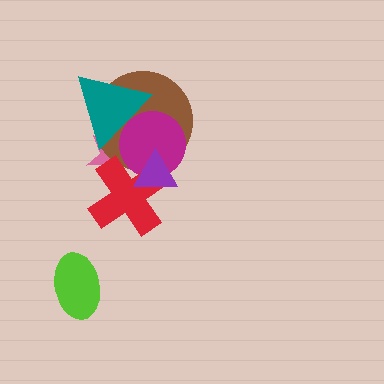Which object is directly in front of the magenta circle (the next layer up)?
The red cross is directly in front of the magenta circle.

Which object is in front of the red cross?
The purple triangle is in front of the red cross.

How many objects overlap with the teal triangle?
3 objects overlap with the teal triangle.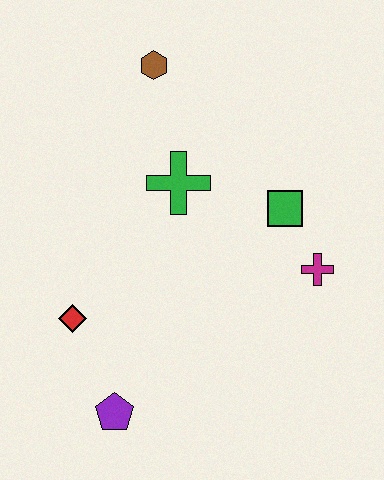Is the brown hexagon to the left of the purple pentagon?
No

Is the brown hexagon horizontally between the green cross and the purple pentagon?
Yes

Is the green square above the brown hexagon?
No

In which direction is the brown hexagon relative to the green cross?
The brown hexagon is above the green cross.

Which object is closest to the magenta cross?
The green square is closest to the magenta cross.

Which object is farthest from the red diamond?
The brown hexagon is farthest from the red diamond.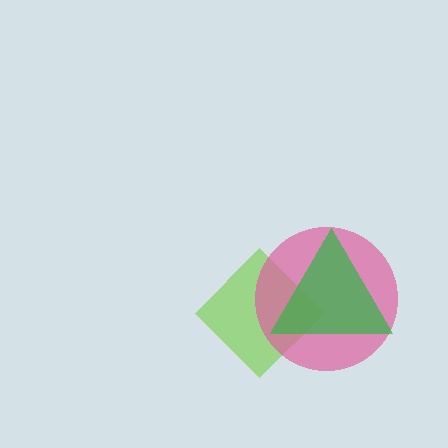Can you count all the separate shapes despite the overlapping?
Yes, there are 3 separate shapes.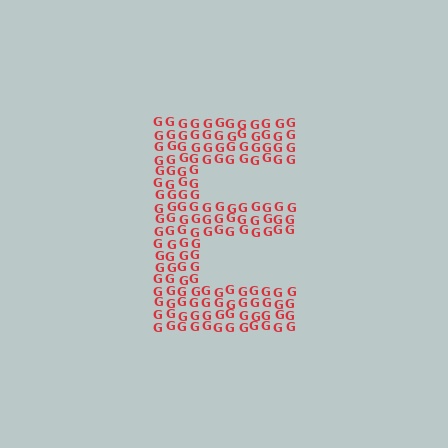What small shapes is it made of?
It is made of small letter G's.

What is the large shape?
The large shape is the letter E.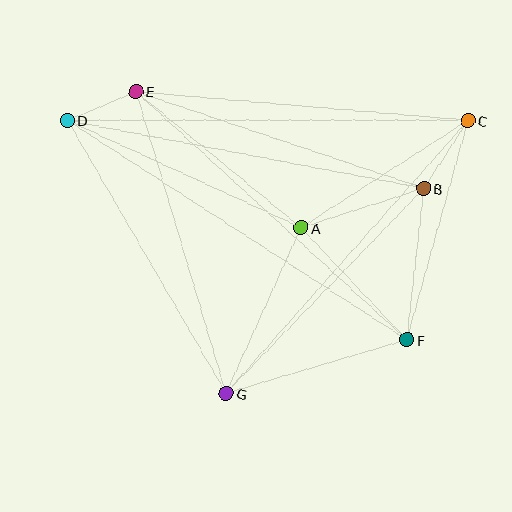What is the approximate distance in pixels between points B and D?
The distance between B and D is approximately 363 pixels.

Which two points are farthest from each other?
Points D and F are farthest from each other.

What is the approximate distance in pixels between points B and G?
The distance between B and G is approximately 284 pixels.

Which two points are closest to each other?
Points D and E are closest to each other.